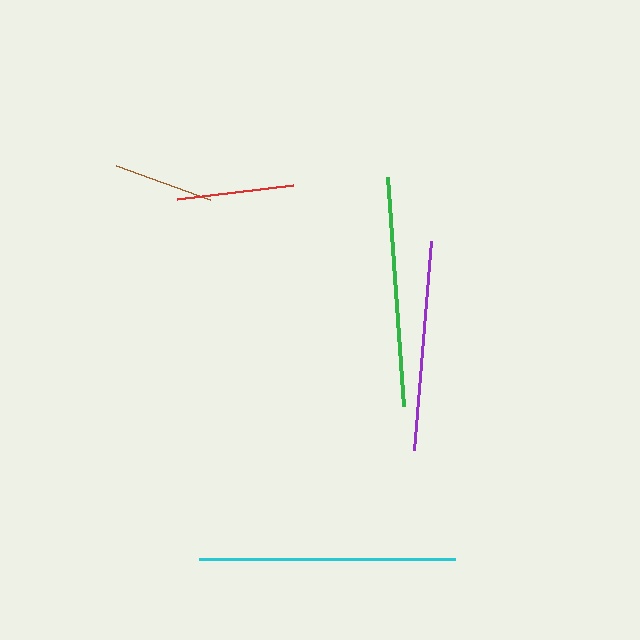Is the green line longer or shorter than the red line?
The green line is longer than the red line.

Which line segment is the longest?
The cyan line is the longest at approximately 256 pixels.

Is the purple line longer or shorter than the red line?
The purple line is longer than the red line.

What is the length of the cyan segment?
The cyan segment is approximately 256 pixels long.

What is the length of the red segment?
The red segment is approximately 117 pixels long.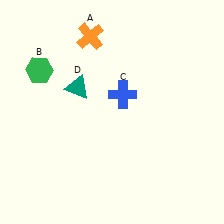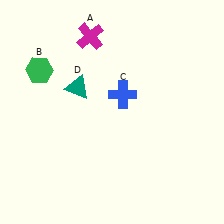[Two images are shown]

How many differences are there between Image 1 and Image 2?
There is 1 difference between the two images.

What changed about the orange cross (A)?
In Image 1, A is orange. In Image 2, it changed to magenta.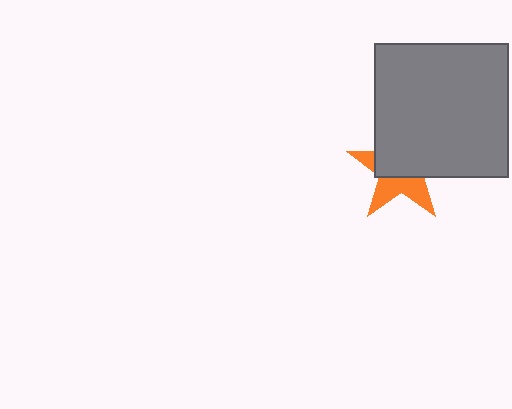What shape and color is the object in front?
The object in front is a gray square.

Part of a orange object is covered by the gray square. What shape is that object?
It is a star.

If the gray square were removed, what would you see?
You would see the complete orange star.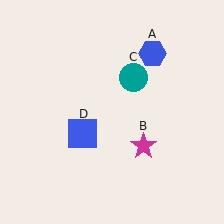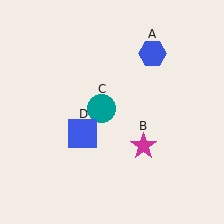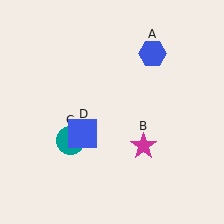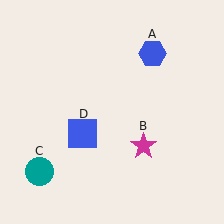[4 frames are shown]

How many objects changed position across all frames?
1 object changed position: teal circle (object C).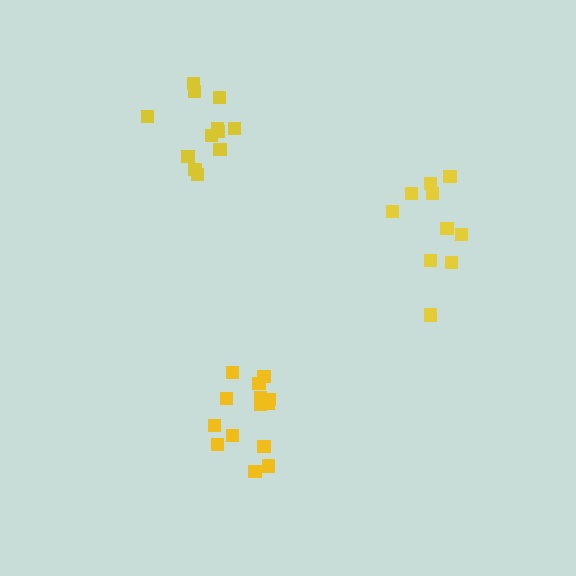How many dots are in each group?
Group 1: 14 dots, Group 2: 12 dots, Group 3: 10 dots (36 total).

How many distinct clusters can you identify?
There are 3 distinct clusters.